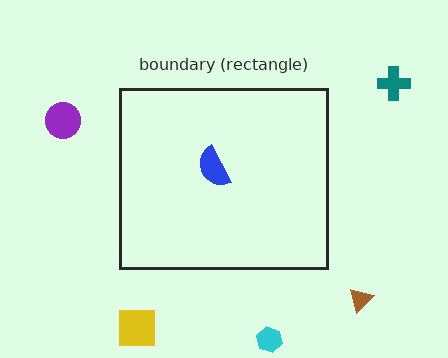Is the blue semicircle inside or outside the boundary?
Inside.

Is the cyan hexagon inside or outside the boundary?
Outside.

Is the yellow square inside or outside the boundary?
Outside.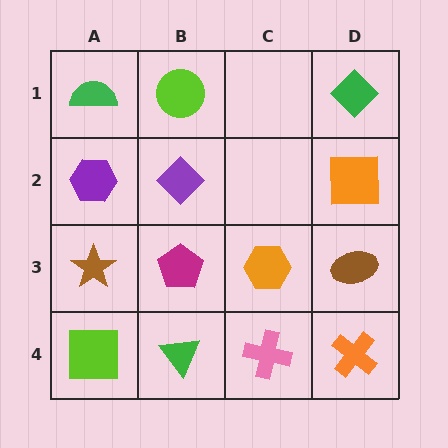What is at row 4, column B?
A green triangle.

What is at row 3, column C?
An orange hexagon.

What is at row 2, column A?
A purple hexagon.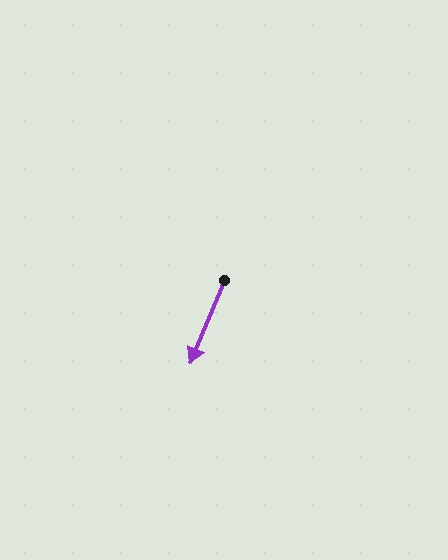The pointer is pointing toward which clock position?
Roughly 7 o'clock.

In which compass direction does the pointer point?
South.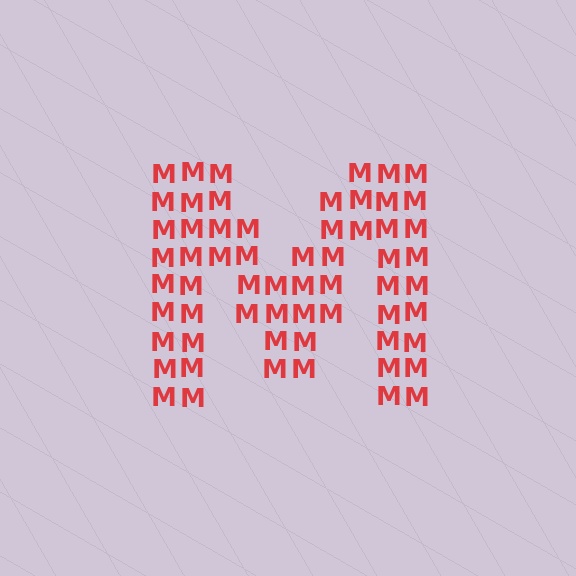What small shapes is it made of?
It is made of small letter M's.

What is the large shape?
The large shape is the letter M.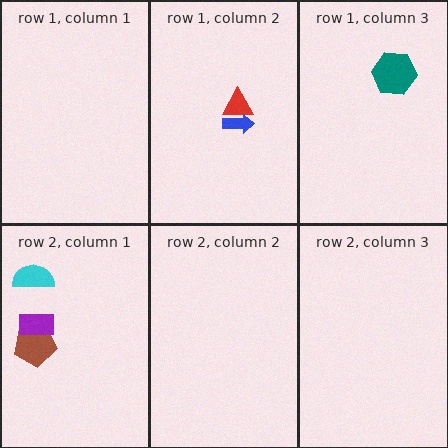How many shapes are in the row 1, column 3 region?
1.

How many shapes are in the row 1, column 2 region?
2.